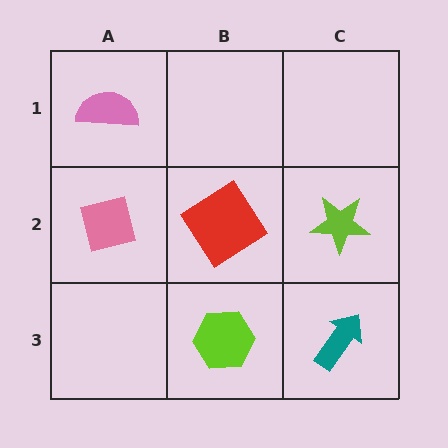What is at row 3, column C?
A teal arrow.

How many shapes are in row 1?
1 shape.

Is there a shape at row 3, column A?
No, that cell is empty.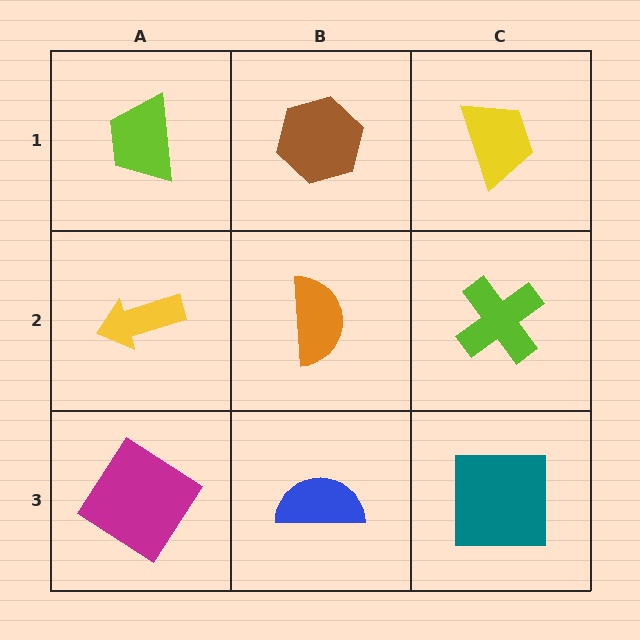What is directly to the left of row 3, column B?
A magenta diamond.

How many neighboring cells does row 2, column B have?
4.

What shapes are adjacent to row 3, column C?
A lime cross (row 2, column C), a blue semicircle (row 3, column B).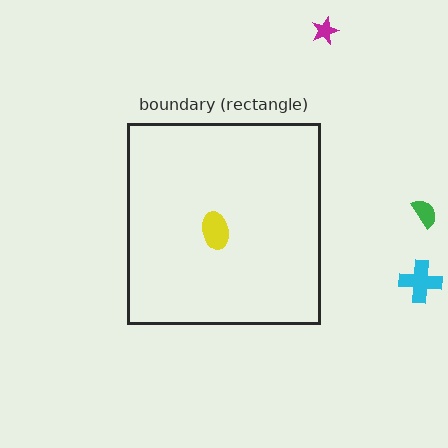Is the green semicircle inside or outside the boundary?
Outside.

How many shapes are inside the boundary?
1 inside, 3 outside.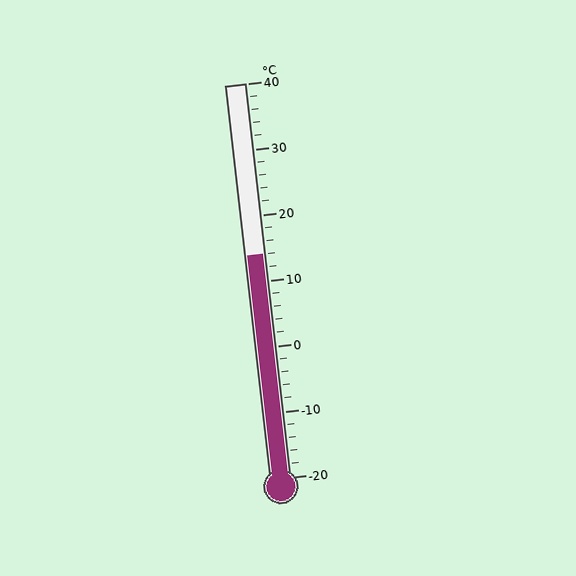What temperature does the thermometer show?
The thermometer shows approximately 14°C.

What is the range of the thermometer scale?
The thermometer scale ranges from -20°C to 40°C.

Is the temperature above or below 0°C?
The temperature is above 0°C.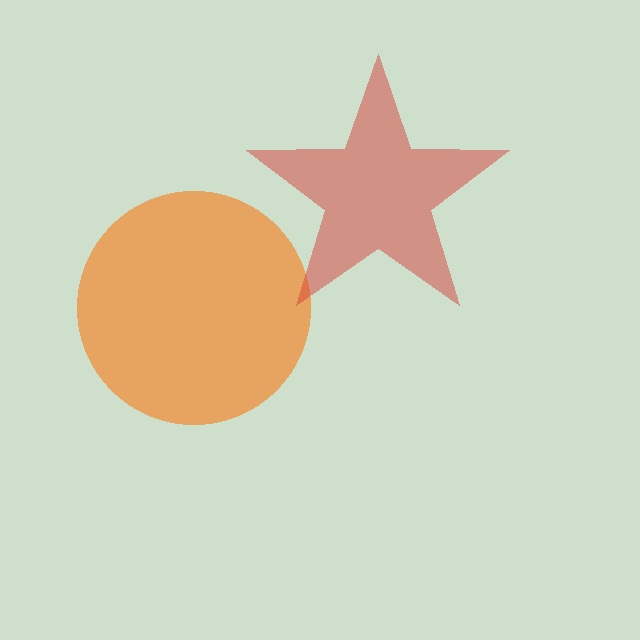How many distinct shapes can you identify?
There are 2 distinct shapes: an orange circle, a red star.